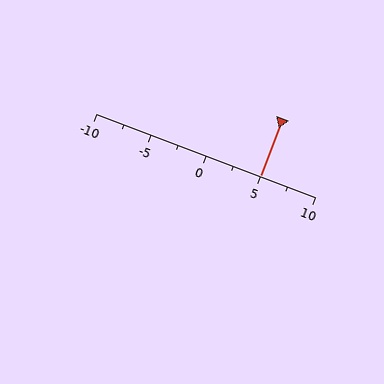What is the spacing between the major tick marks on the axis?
The major ticks are spaced 5 apart.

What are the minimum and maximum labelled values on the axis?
The axis runs from -10 to 10.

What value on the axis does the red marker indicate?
The marker indicates approximately 5.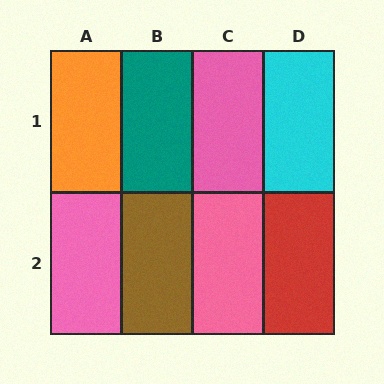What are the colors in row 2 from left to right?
Pink, brown, pink, red.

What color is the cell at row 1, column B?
Teal.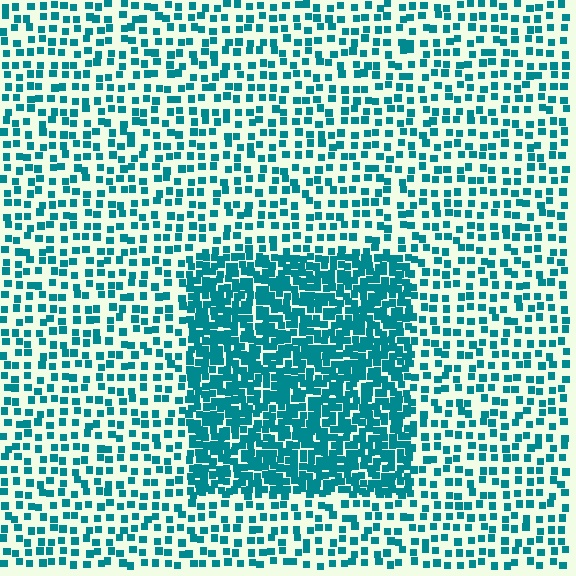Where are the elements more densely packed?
The elements are more densely packed inside the rectangle boundary.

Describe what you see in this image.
The image contains small teal elements arranged at two different densities. A rectangle-shaped region is visible where the elements are more densely packed than the surrounding area.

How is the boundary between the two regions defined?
The boundary is defined by a change in element density (approximately 2.4x ratio). All elements are the same color, size, and shape.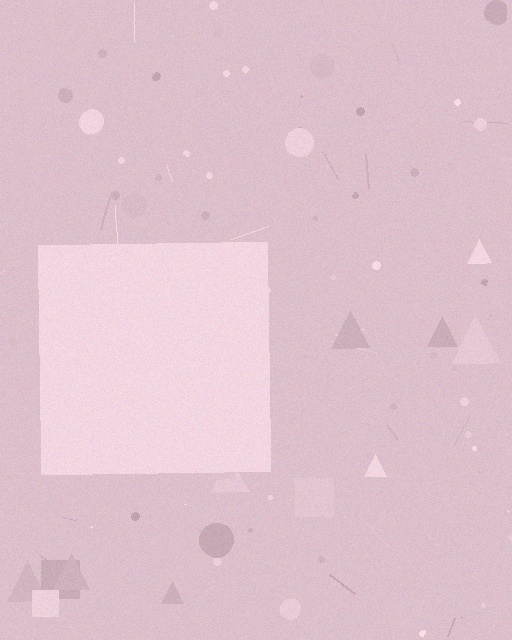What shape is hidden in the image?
A square is hidden in the image.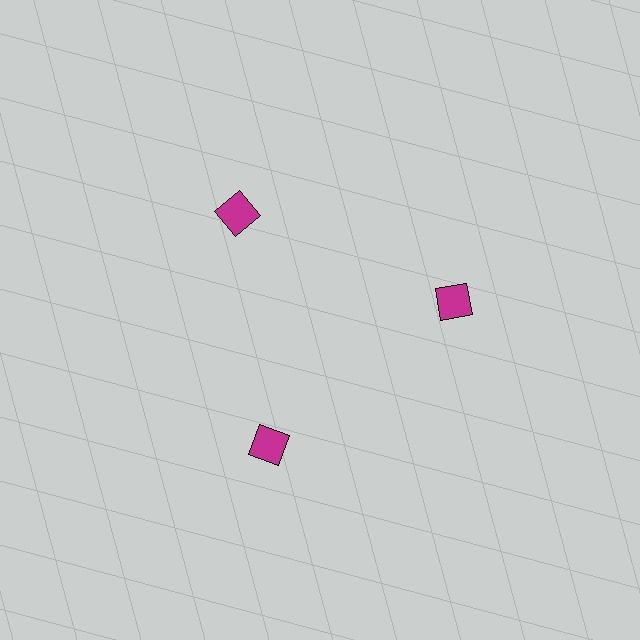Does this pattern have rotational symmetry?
Yes, this pattern has 3-fold rotational symmetry. It looks the same after rotating 120 degrees around the center.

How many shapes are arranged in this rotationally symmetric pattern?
There are 3 shapes, arranged in 3 groups of 1.